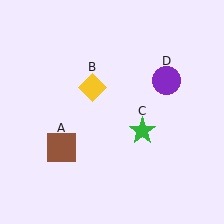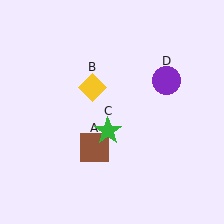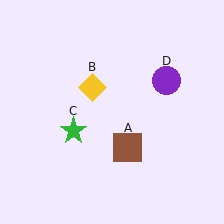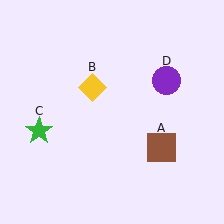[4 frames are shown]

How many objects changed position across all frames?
2 objects changed position: brown square (object A), green star (object C).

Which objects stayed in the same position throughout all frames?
Yellow diamond (object B) and purple circle (object D) remained stationary.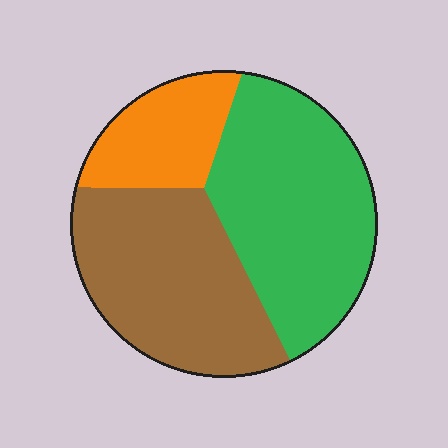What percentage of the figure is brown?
Brown covers about 40% of the figure.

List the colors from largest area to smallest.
From largest to smallest: green, brown, orange.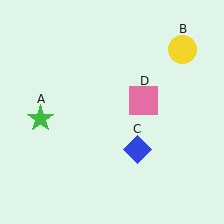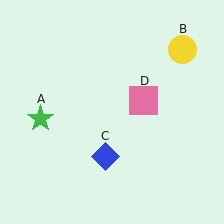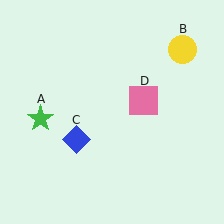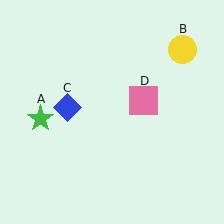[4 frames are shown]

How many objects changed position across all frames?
1 object changed position: blue diamond (object C).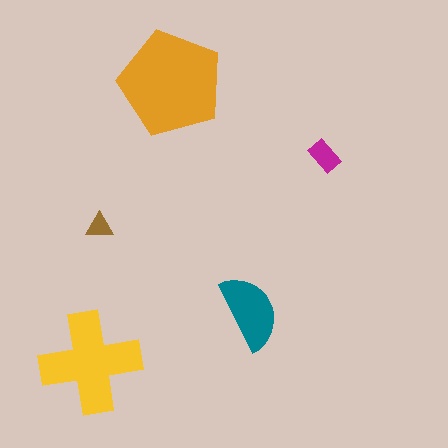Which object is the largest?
The orange pentagon.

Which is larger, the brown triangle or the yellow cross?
The yellow cross.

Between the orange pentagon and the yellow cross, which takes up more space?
The orange pentagon.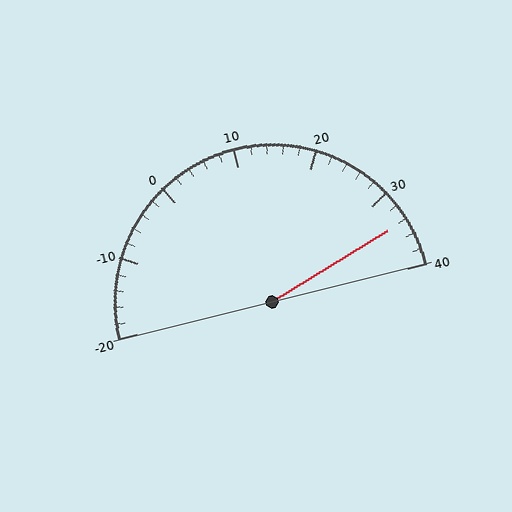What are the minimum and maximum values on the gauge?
The gauge ranges from -20 to 40.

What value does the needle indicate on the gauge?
The needle indicates approximately 34.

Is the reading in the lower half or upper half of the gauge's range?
The reading is in the upper half of the range (-20 to 40).